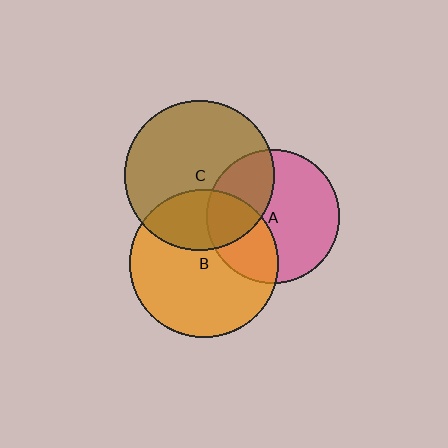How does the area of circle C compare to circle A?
Approximately 1.3 times.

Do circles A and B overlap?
Yes.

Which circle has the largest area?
Circle C (brown).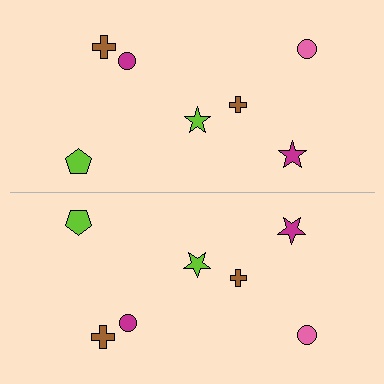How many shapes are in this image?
There are 14 shapes in this image.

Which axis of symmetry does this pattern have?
The pattern has a horizontal axis of symmetry running through the center of the image.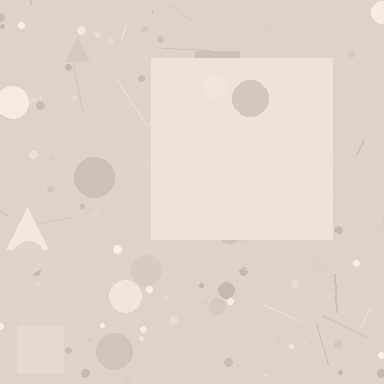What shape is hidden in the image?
A square is hidden in the image.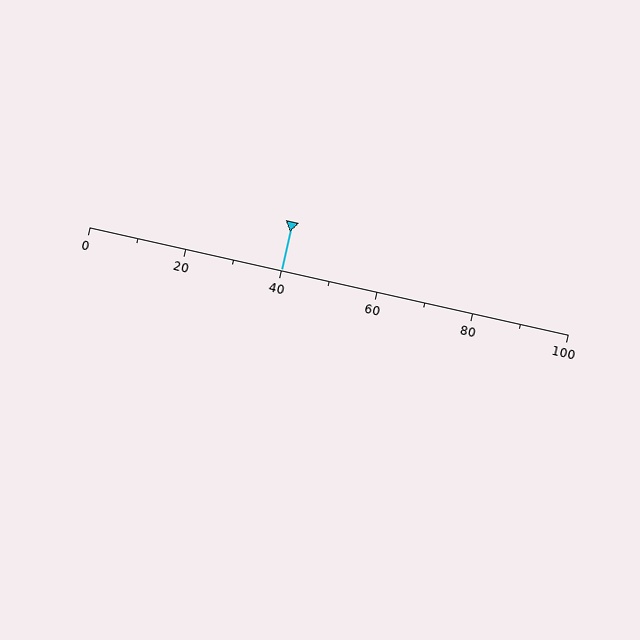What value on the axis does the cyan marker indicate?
The marker indicates approximately 40.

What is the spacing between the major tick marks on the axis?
The major ticks are spaced 20 apart.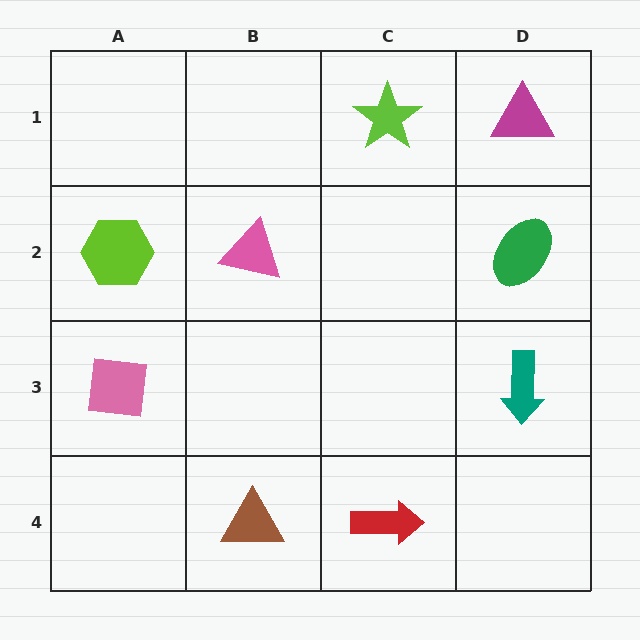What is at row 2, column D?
A green ellipse.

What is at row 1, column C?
A lime star.